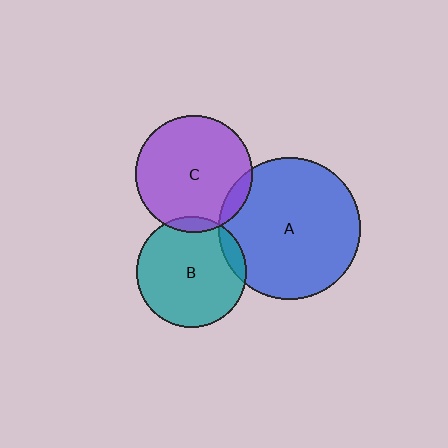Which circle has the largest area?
Circle A (blue).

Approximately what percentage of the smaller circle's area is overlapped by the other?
Approximately 5%.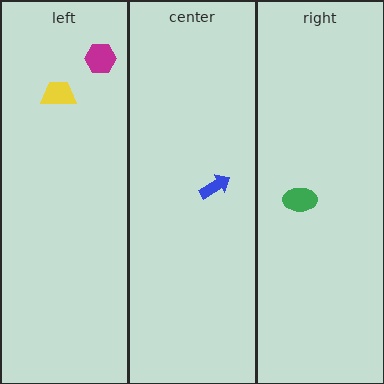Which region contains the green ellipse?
The right region.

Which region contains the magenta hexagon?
The left region.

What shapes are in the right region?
The green ellipse.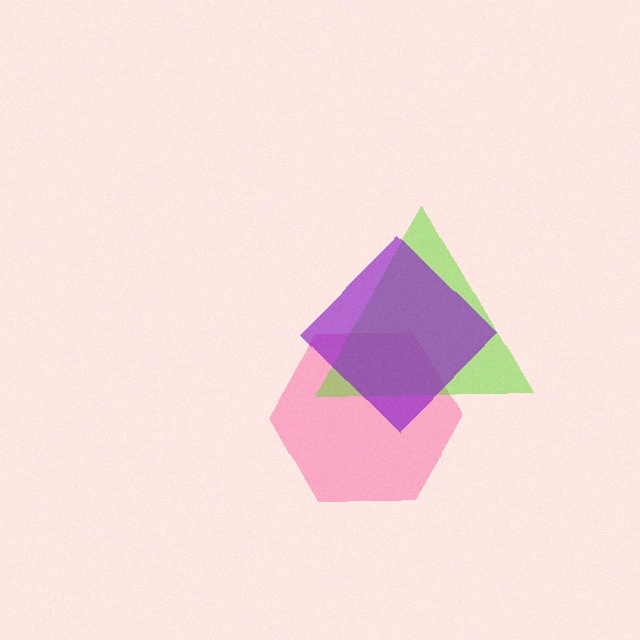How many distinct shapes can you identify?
There are 3 distinct shapes: a pink hexagon, a lime triangle, a purple diamond.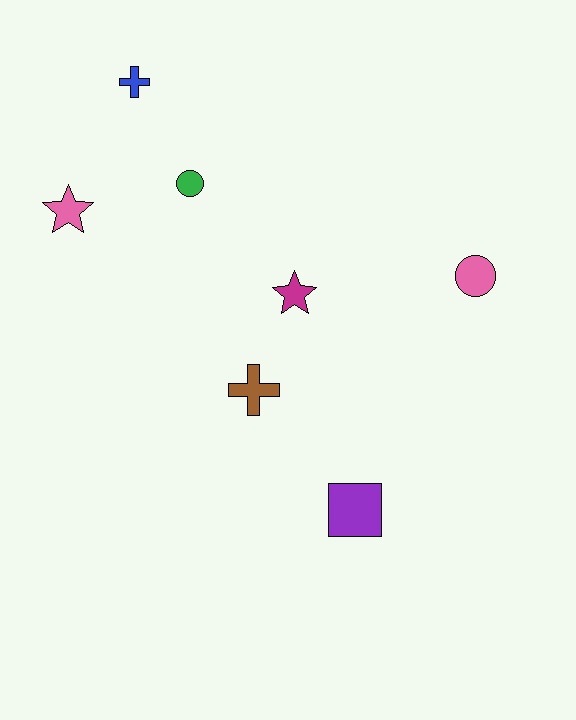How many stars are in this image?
There are 2 stars.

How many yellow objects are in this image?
There are no yellow objects.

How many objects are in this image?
There are 7 objects.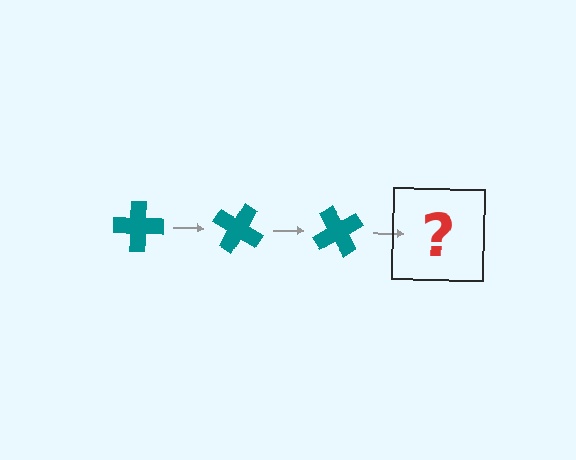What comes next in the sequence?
The next element should be a teal cross rotated 90 degrees.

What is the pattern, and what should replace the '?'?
The pattern is that the cross rotates 30 degrees each step. The '?' should be a teal cross rotated 90 degrees.